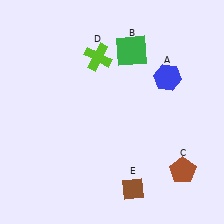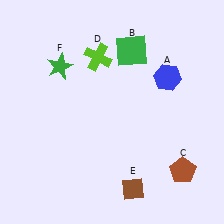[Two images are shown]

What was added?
A green star (F) was added in Image 2.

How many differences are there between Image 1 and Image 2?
There is 1 difference between the two images.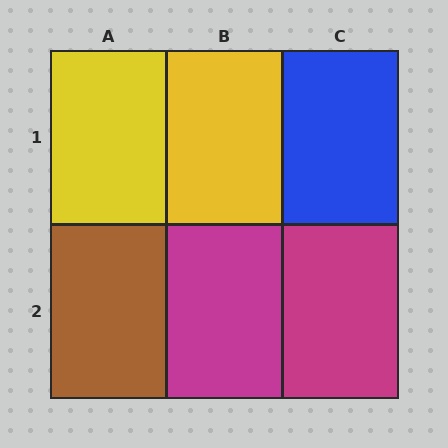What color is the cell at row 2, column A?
Brown.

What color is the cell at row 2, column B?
Magenta.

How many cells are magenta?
2 cells are magenta.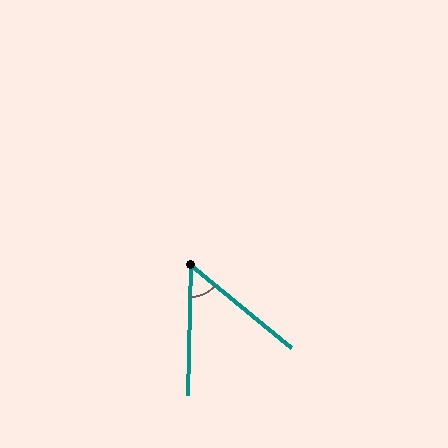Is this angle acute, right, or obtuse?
It is acute.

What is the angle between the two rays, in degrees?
Approximately 52 degrees.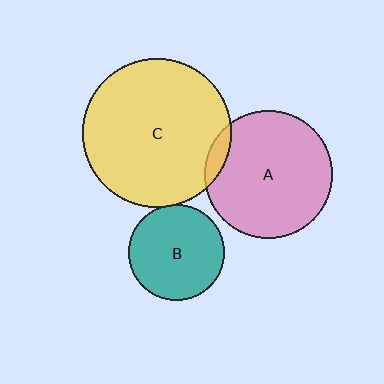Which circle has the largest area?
Circle C (yellow).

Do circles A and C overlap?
Yes.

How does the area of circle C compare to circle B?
Approximately 2.4 times.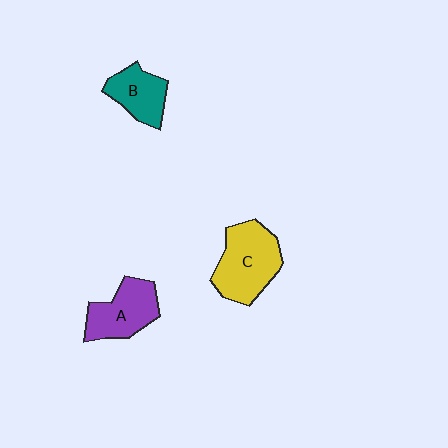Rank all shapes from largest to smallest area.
From largest to smallest: C (yellow), A (purple), B (teal).